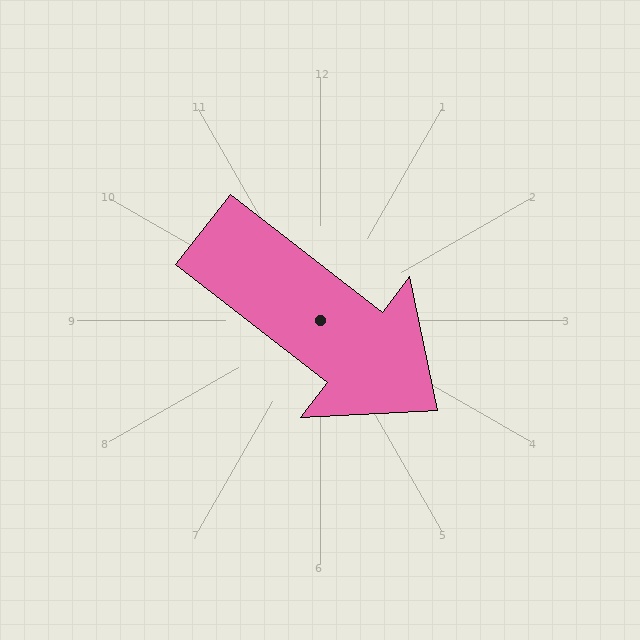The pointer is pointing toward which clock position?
Roughly 4 o'clock.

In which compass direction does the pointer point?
Southeast.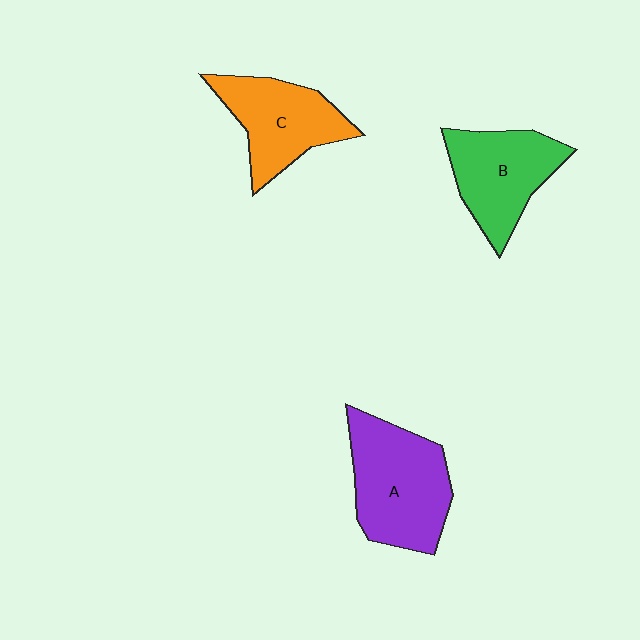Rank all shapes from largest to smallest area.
From largest to smallest: A (purple), B (green), C (orange).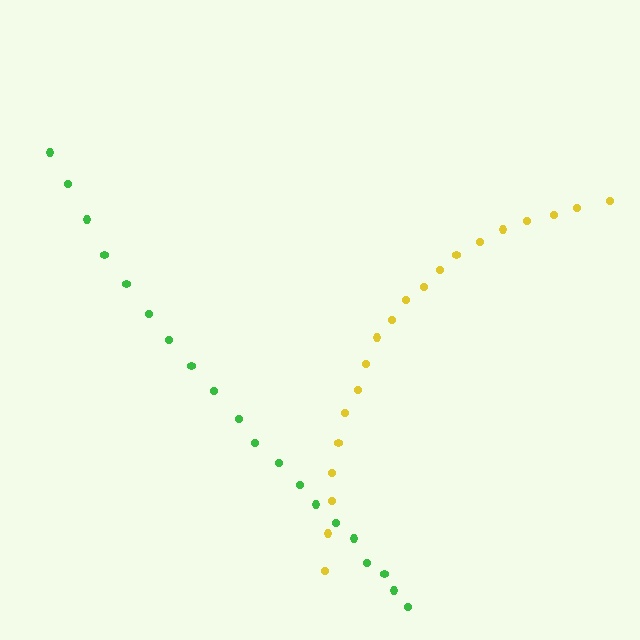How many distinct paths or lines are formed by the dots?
There are 2 distinct paths.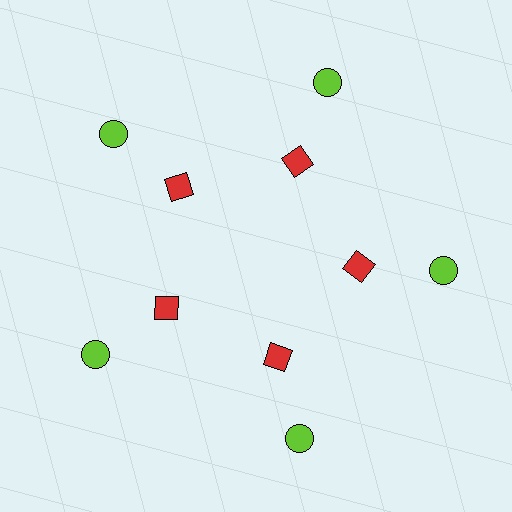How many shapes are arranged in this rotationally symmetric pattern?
There are 10 shapes, arranged in 5 groups of 2.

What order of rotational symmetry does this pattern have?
This pattern has 5-fold rotational symmetry.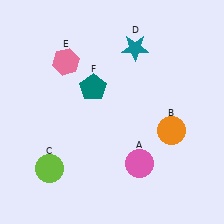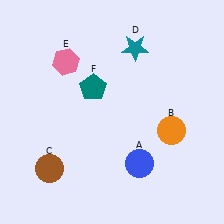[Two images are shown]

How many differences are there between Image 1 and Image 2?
There are 2 differences between the two images.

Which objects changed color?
A changed from pink to blue. C changed from lime to brown.